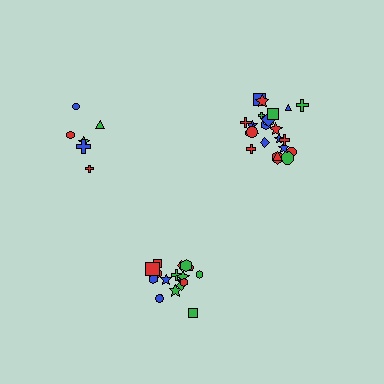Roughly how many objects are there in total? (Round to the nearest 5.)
Roughly 50 objects in total.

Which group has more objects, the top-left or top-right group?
The top-right group.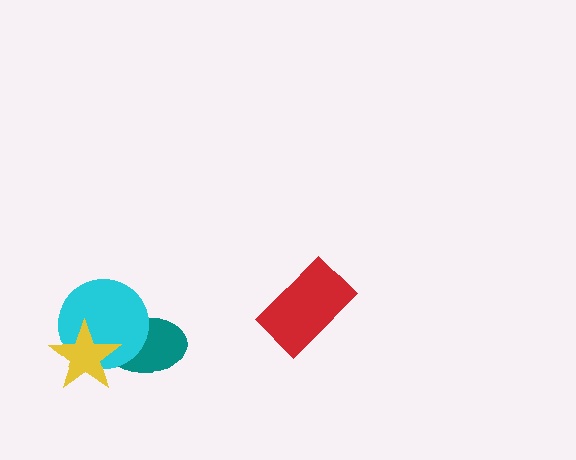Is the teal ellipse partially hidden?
Yes, it is partially covered by another shape.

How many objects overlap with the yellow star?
2 objects overlap with the yellow star.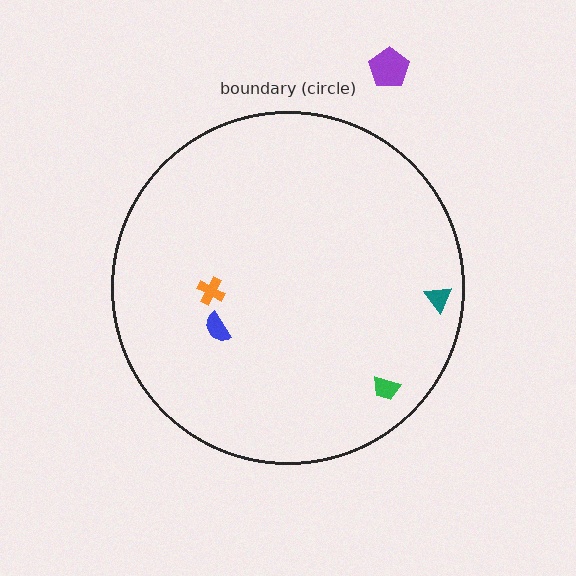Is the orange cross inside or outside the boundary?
Inside.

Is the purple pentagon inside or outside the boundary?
Outside.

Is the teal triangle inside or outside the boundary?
Inside.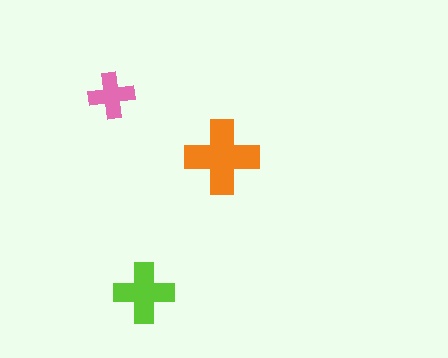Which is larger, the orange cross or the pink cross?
The orange one.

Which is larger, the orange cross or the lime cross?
The orange one.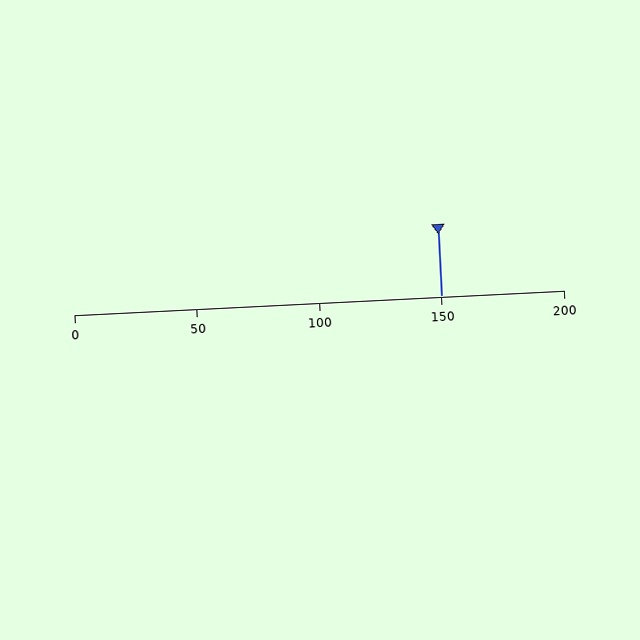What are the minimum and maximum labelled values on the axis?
The axis runs from 0 to 200.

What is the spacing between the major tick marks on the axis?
The major ticks are spaced 50 apart.